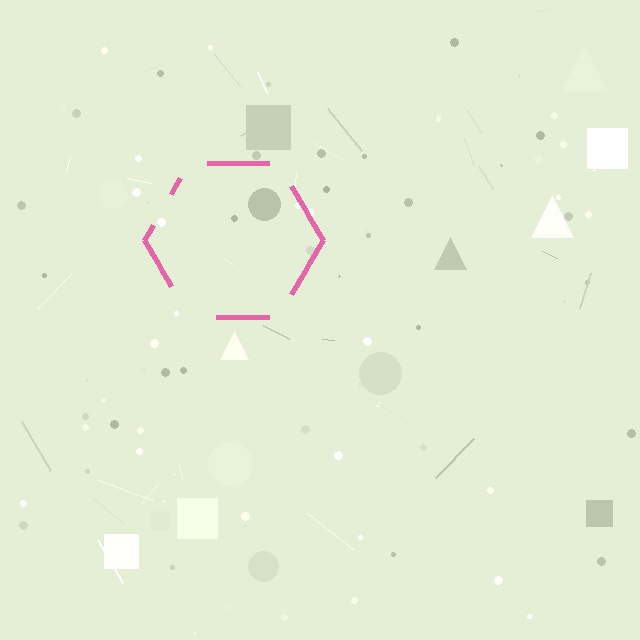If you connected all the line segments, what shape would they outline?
They would outline a hexagon.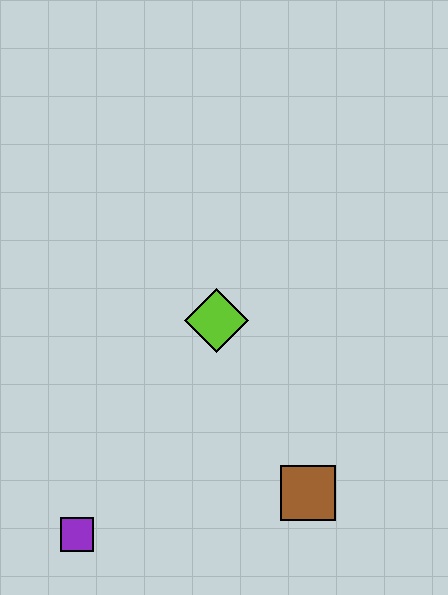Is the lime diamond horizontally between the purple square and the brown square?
Yes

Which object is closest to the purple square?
The brown square is closest to the purple square.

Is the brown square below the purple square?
No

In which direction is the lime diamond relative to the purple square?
The lime diamond is above the purple square.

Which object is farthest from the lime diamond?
The purple square is farthest from the lime diamond.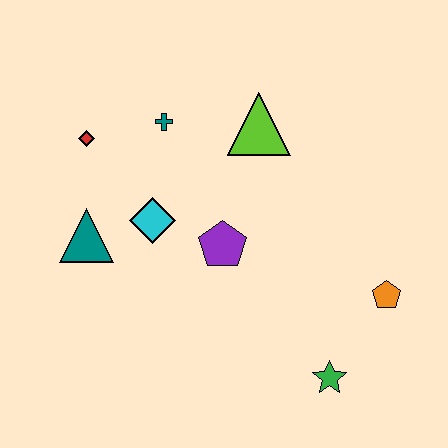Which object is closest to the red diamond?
The teal cross is closest to the red diamond.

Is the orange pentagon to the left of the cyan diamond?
No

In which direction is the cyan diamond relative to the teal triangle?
The cyan diamond is to the right of the teal triangle.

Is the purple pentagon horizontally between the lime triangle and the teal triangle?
Yes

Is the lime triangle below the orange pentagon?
No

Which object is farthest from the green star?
The red diamond is farthest from the green star.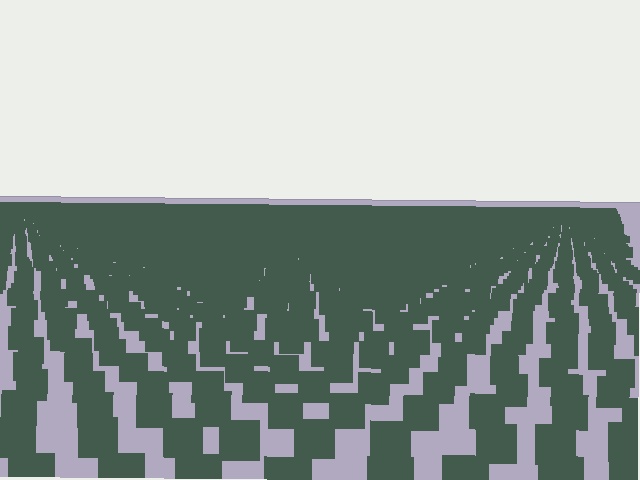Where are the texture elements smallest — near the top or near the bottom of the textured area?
Near the top.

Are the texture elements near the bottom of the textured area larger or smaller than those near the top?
Larger. Near the bottom, elements are closer to the viewer and appear at a bigger on-screen size.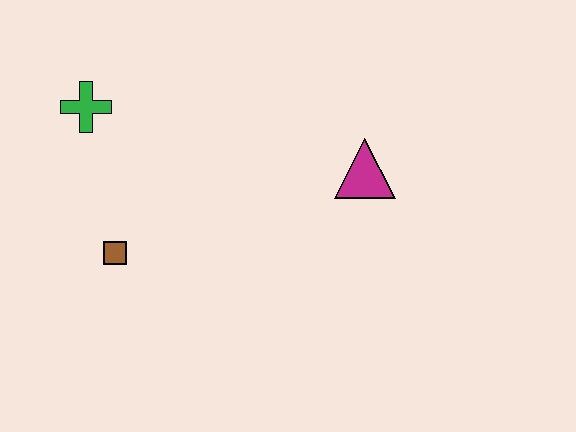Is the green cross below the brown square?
No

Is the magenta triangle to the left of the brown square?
No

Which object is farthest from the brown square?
The magenta triangle is farthest from the brown square.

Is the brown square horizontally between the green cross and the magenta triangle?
Yes